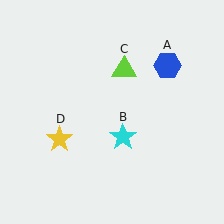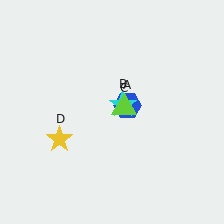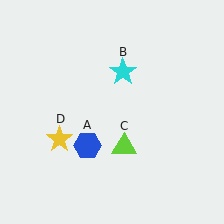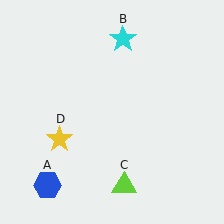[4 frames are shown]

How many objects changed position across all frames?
3 objects changed position: blue hexagon (object A), cyan star (object B), lime triangle (object C).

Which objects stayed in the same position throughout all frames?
Yellow star (object D) remained stationary.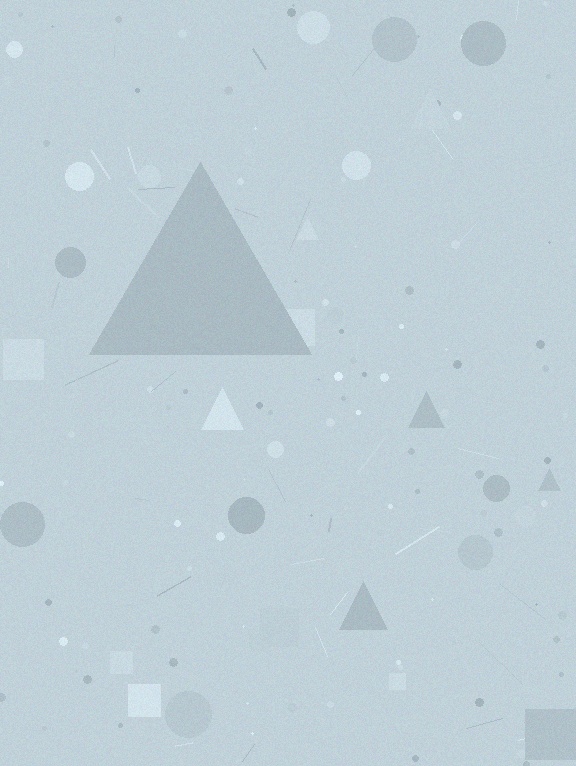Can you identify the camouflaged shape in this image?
The camouflaged shape is a triangle.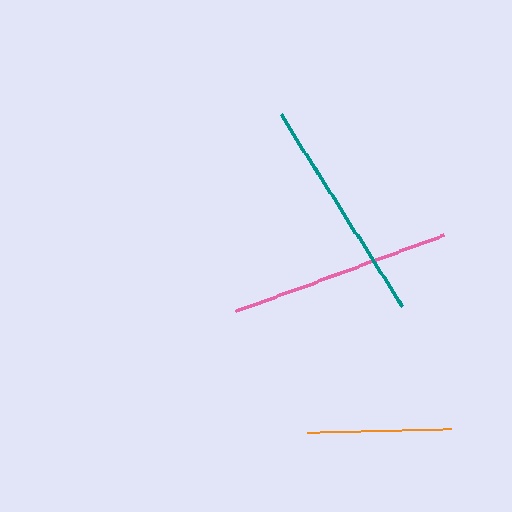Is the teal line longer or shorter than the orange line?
The teal line is longer than the orange line.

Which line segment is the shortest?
The orange line is the shortest at approximately 145 pixels.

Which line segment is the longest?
The teal line is the longest at approximately 227 pixels.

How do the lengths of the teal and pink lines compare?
The teal and pink lines are approximately the same length.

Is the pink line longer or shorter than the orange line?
The pink line is longer than the orange line.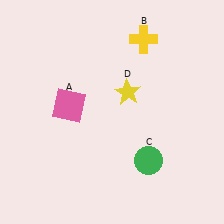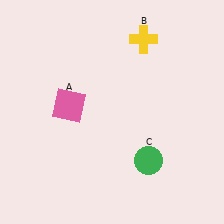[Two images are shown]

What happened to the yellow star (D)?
The yellow star (D) was removed in Image 2. It was in the top-right area of Image 1.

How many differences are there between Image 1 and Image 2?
There is 1 difference between the two images.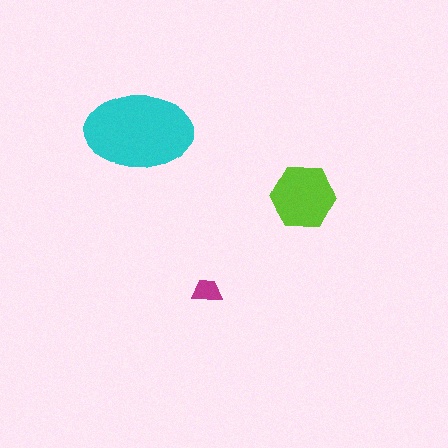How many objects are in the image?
There are 3 objects in the image.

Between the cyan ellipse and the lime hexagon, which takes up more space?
The cyan ellipse.